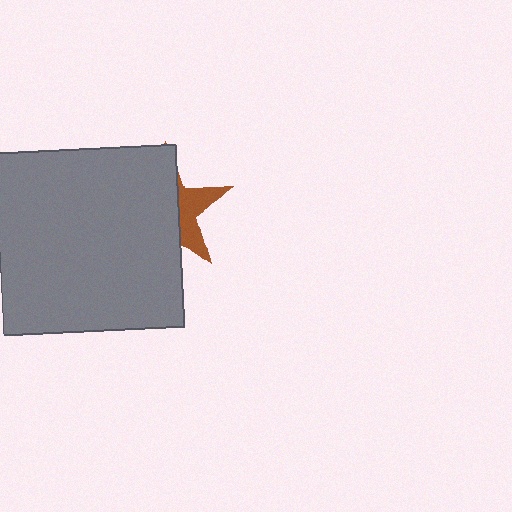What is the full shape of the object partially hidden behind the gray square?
The partially hidden object is a brown star.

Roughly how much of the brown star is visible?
A small part of it is visible (roughly 34%).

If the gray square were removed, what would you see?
You would see the complete brown star.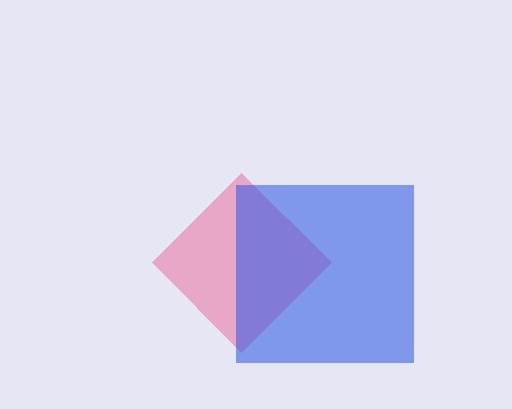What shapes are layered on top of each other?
The layered shapes are: a pink diamond, a blue square.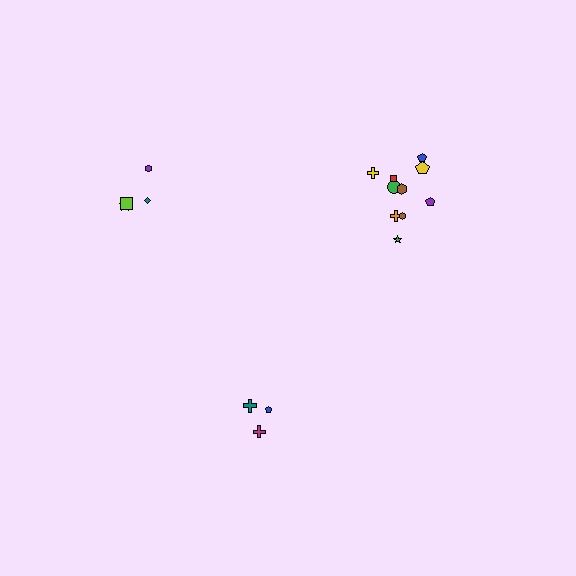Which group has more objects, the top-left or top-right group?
The top-right group.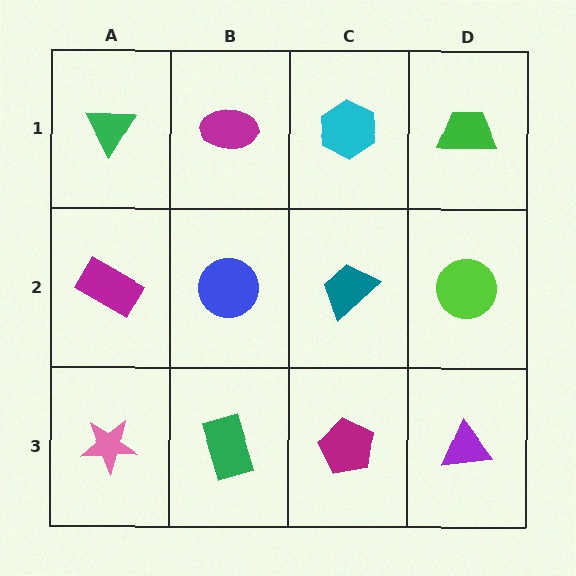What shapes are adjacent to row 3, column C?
A teal trapezoid (row 2, column C), a green rectangle (row 3, column B), a purple triangle (row 3, column D).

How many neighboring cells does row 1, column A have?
2.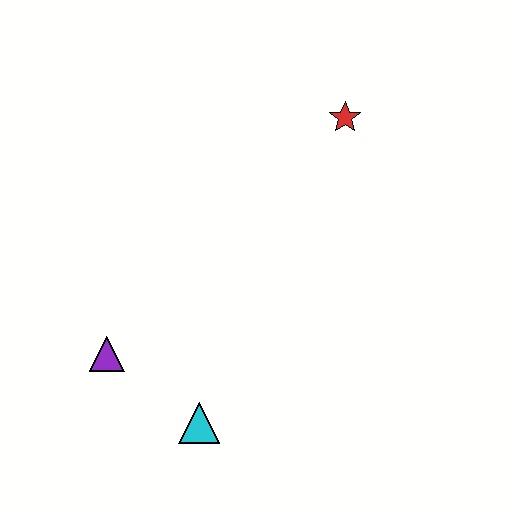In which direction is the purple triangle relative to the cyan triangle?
The purple triangle is to the left of the cyan triangle.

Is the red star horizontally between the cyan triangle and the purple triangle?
No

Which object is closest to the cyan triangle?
The purple triangle is closest to the cyan triangle.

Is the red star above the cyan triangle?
Yes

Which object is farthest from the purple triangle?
The red star is farthest from the purple triangle.